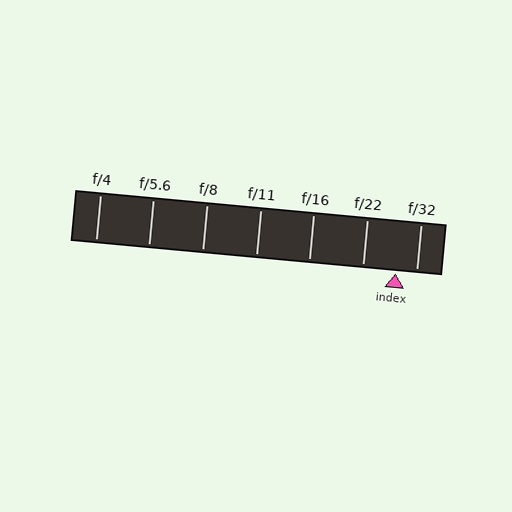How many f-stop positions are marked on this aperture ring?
There are 7 f-stop positions marked.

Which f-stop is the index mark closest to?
The index mark is closest to f/32.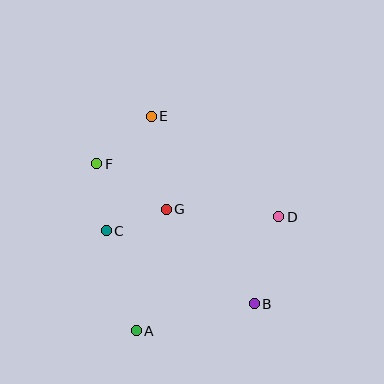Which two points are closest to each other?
Points C and G are closest to each other.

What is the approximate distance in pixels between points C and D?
The distance between C and D is approximately 173 pixels.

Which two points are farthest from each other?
Points A and E are farthest from each other.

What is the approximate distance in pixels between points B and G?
The distance between B and G is approximately 129 pixels.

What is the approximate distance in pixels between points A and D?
The distance between A and D is approximately 183 pixels.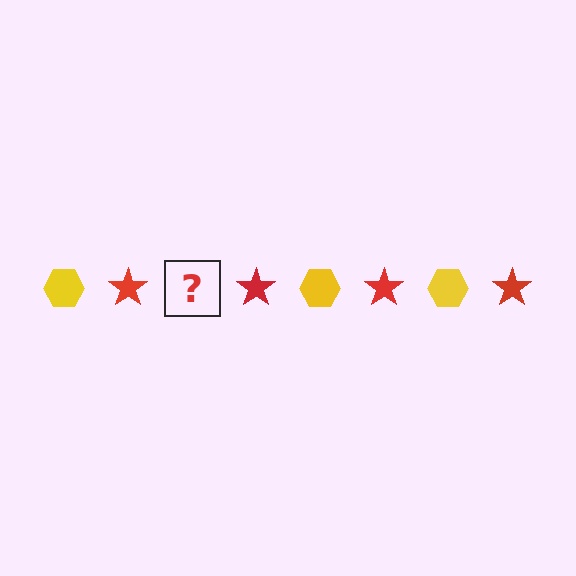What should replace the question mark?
The question mark should be replaced with a yellow hexagon.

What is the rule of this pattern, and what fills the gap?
The rule is that the pattern alternates between yellow hexagon and red star. The gap should be filled with a yellow hexagon.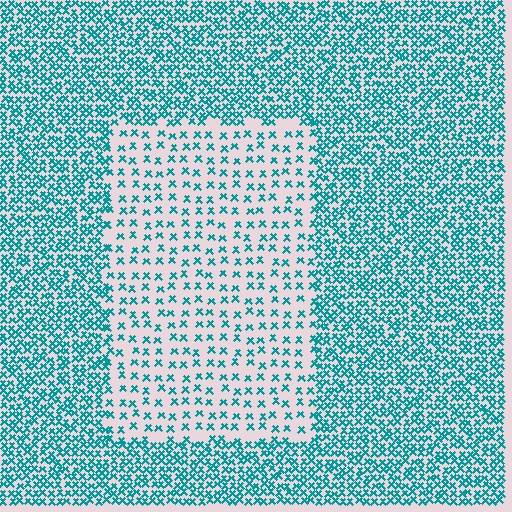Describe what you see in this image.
The image contains small teal elements arranged at two different densities. A rectangle-shaped region is visible where the elements are less densely packed than the surrounding area.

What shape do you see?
I see a rectangle.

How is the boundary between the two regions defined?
The boundary is defined by a change in element density (approximately 2.6x ratio). All elements are the same color, size, and shape.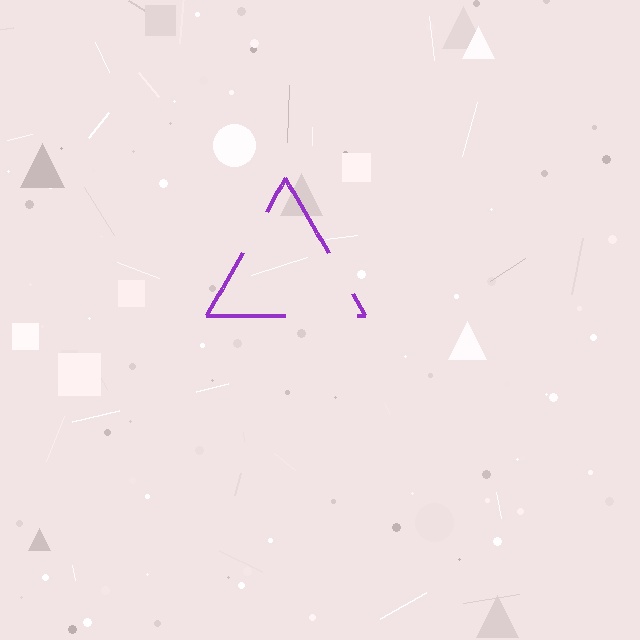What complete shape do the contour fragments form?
The contour fragments form a triangle.